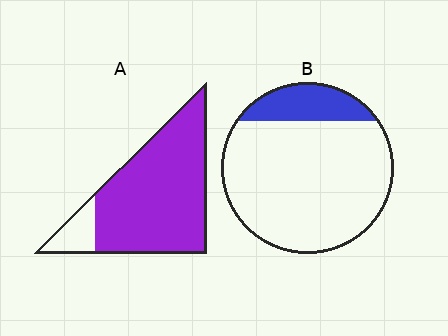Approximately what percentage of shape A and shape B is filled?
A is approximately 85% and B is approximately 15%.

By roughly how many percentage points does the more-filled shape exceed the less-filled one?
By roughly 70 percentage points (A over B).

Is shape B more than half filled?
No.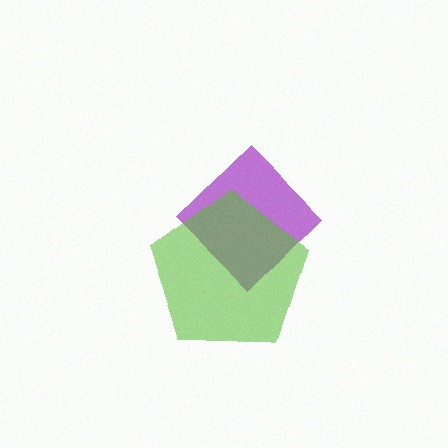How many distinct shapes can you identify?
There are 2 distinct shapes: a purple diamond, a lime pentagon.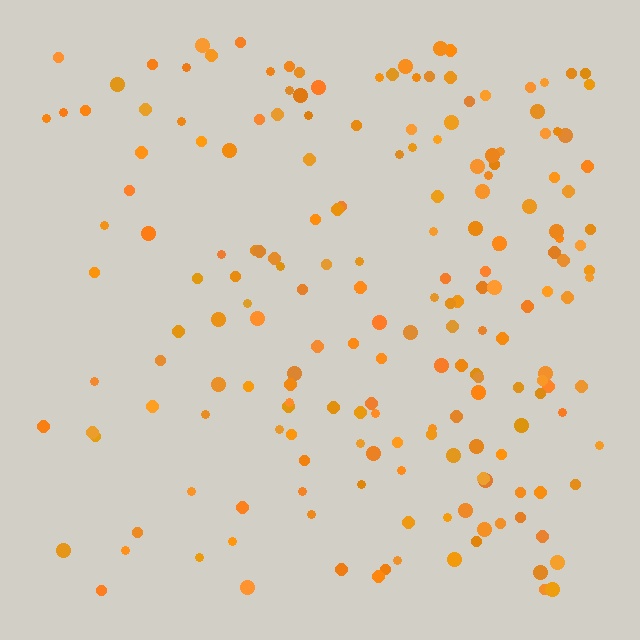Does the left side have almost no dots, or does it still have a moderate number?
Still a moderate number, just noticeably fewer than the right.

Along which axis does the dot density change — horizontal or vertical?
Horizontal.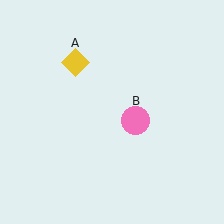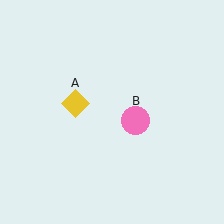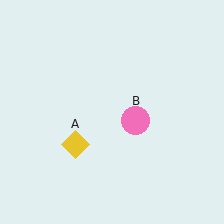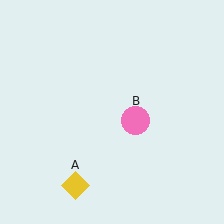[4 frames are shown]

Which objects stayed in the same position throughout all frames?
Pink circle (object B) remained stationary.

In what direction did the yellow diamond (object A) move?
The yellow diamond (object A) moved down.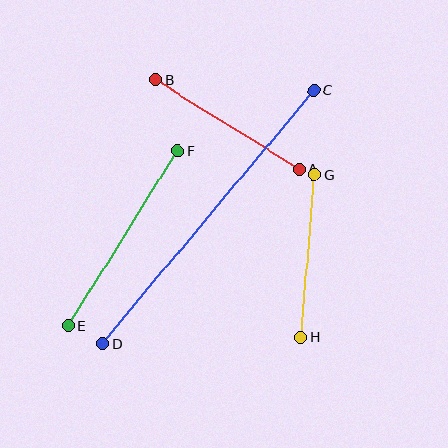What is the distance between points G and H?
The distance is approximately 163 pixels.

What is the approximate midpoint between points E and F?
The midpoint is at approximately (123, 238) pixels.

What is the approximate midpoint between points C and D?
The midpoint is at approximately (208, 217) pixels.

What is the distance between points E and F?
The distance is approximately 207 pixels.